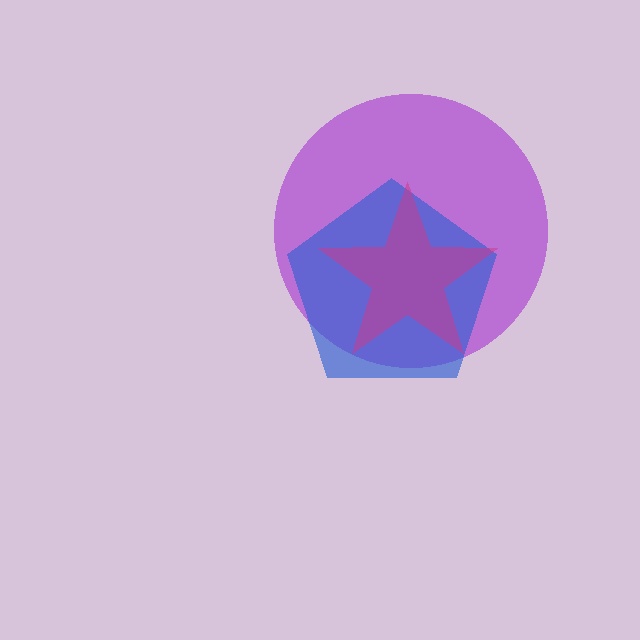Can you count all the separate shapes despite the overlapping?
Yes, there are 3 separate shapes.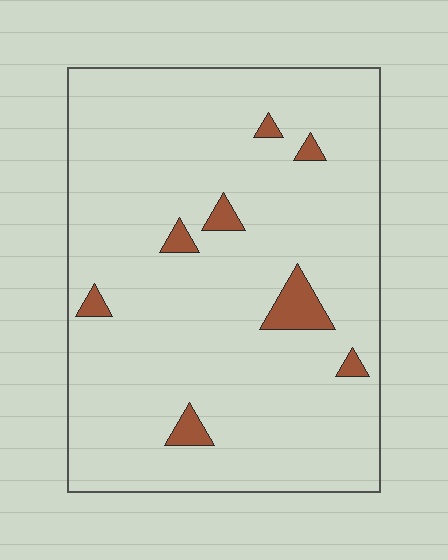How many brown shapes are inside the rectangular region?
8.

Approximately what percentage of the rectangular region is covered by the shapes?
Approximately 5%.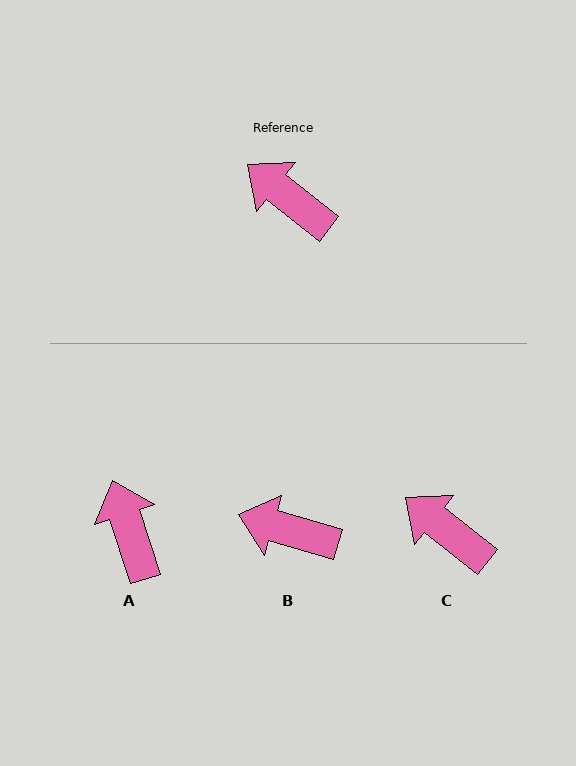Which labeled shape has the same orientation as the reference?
C.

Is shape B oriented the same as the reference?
No, it is off by about 22 degrees.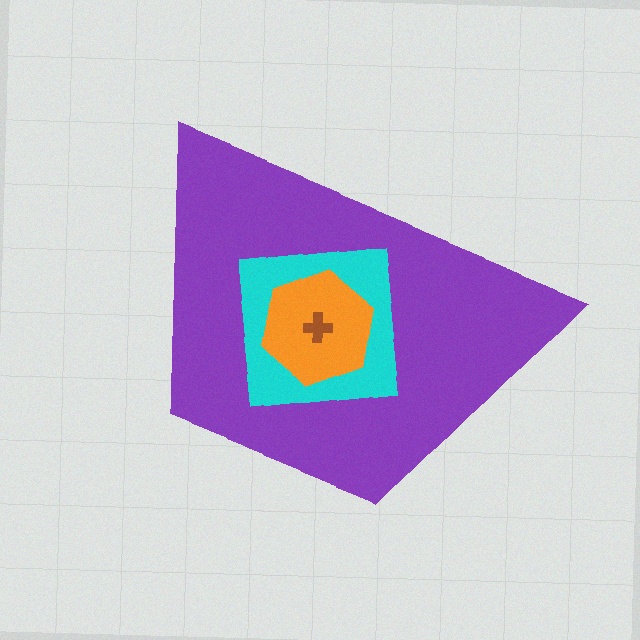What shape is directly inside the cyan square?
The orange hexagon.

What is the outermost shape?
The purple trapezoid.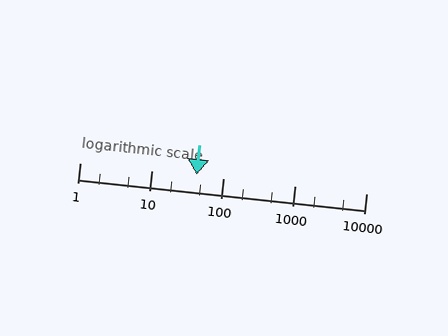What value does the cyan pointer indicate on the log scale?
The pointer indicates approximately 43.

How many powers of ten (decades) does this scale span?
The scale spans 4 decades, from 1 to 10000.